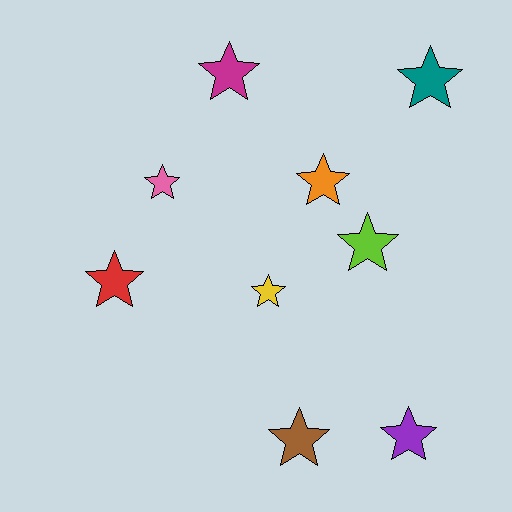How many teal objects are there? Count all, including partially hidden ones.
There is 1 teal object.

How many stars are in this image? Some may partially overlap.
There are 9 stars.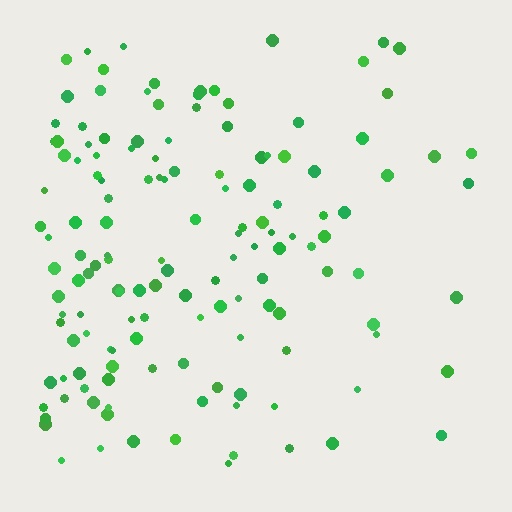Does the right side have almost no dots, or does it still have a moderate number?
Still a moderate number, just noticeably fewer than the left.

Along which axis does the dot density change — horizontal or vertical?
Horizontal.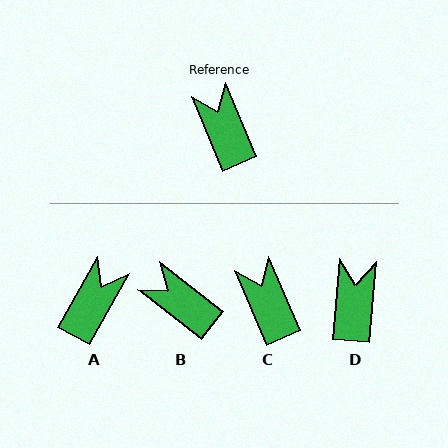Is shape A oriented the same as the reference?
No, it is off by about 52 degrees.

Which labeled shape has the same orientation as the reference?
C.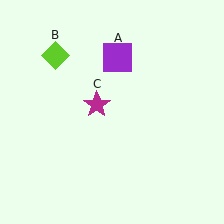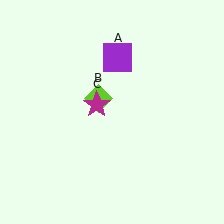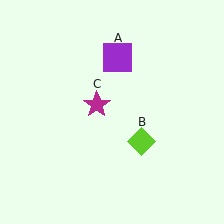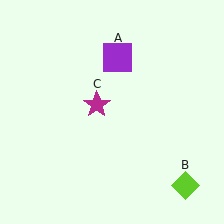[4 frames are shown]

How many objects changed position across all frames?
1 object changed position: lime diamond (object B).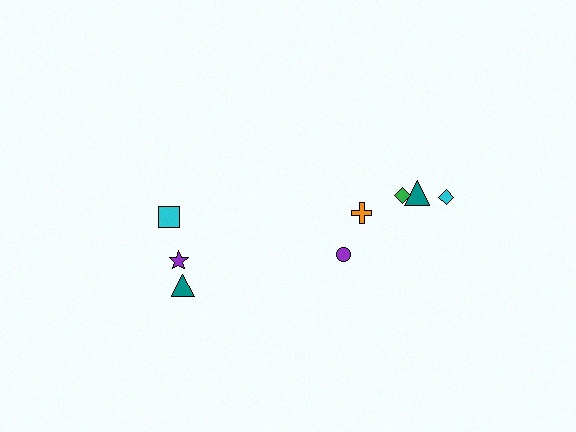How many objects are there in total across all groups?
There are 8 objects.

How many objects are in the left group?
There are 3 objects.